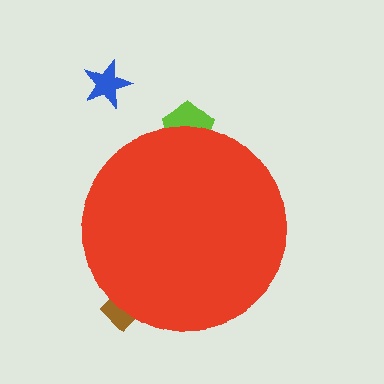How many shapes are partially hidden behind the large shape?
2 shapes are partially hidden.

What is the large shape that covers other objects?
A red circle.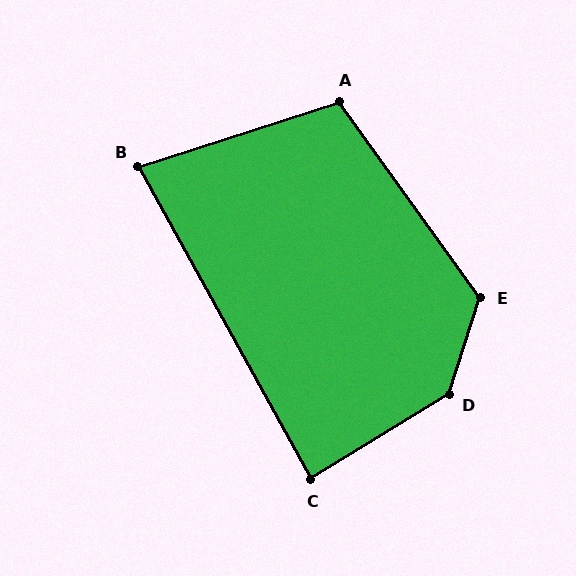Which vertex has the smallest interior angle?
B, at approximately 79 degrees.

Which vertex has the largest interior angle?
D, at approximately 140 degrees.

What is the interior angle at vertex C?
Approximately 87 degrees (approximately right).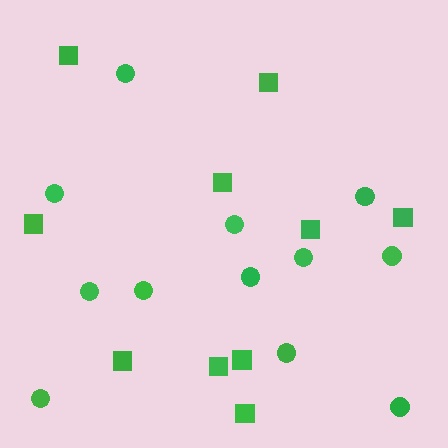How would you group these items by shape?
There are 2 groups: one group of squares (10) and one group of circles (12).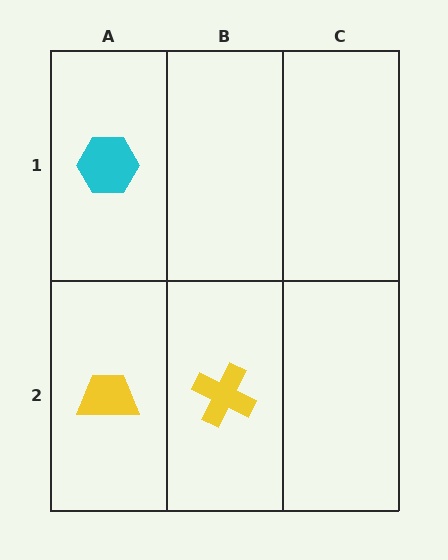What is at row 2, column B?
A yellow cross.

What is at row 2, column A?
A yellow trapezoid.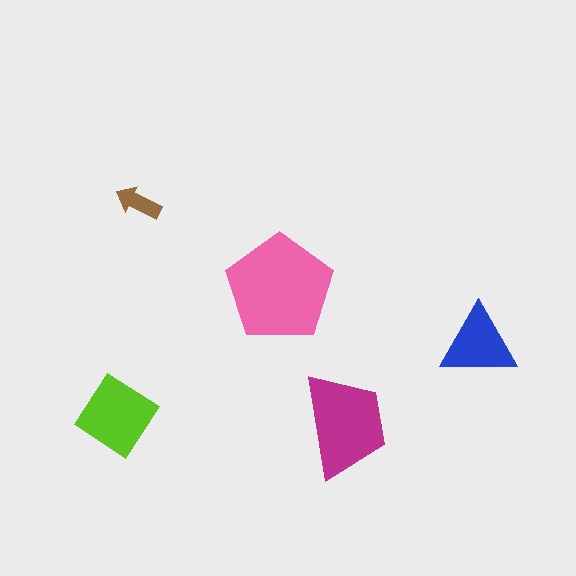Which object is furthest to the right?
The blue triangle is rightmost.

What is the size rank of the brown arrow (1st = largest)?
5th.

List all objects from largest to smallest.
The pink pentagon, the magenta trapezoid, the lime diamond, the blue triangle, the brown arrow.